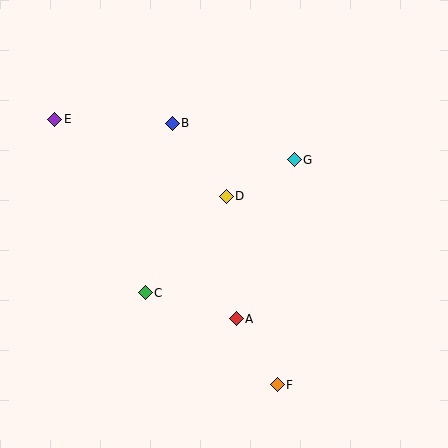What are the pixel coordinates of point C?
Point C is at (145, 293).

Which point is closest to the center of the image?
Point D at (226, 196) is closest to the center.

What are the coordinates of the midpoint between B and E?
The midpoint between B and E is at (113, 121).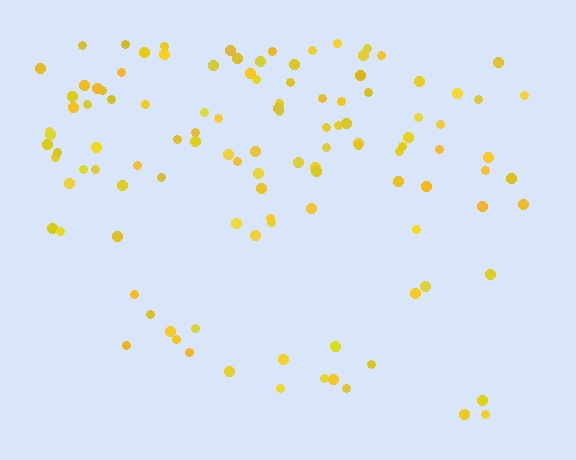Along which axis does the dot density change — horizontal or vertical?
Vertical.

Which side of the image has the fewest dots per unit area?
The bottom.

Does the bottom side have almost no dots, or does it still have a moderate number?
Still a moderate number, just noticeably fewer than the top.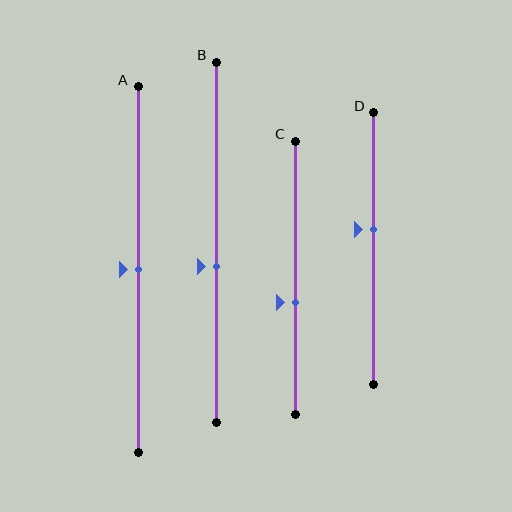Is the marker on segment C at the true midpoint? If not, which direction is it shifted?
No, the marker on segment C is shifted downward by about 9% of the segment length.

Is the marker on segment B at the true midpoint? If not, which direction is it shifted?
No, the marker on segment B is shifted downward by about 7% of the segment length.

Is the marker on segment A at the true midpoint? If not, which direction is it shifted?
Yes, the marker on segment A is at the true midpoint.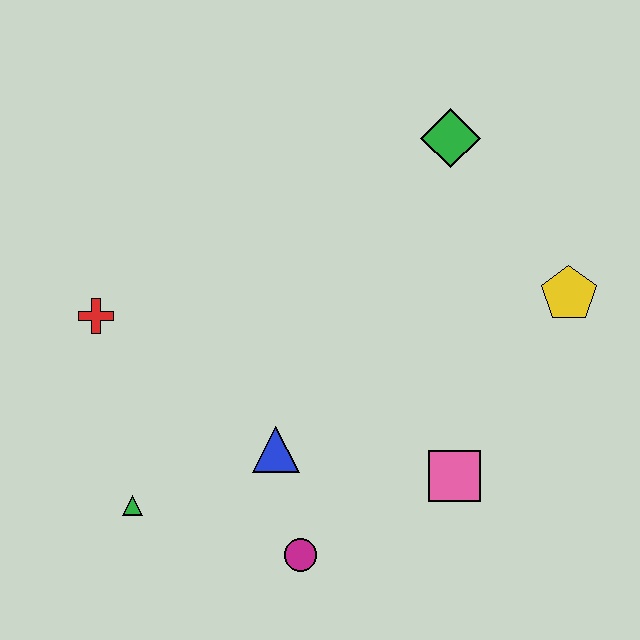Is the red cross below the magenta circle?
No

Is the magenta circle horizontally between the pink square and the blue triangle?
Yes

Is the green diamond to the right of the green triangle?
Yes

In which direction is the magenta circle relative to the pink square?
The magenta circle is to the left of the pink square.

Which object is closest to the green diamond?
The yellow pentagon is closest to the green diamond.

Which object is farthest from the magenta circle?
The green diamond is farthest from the magenta circle.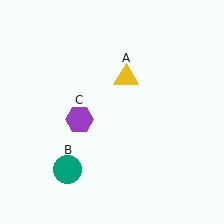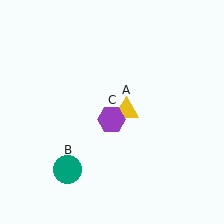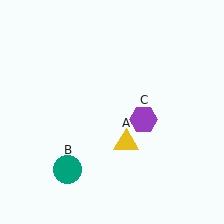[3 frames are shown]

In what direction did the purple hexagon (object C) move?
The purple hexagon (object C) moved right.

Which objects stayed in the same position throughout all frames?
Teal circle (object B) remained stationary.